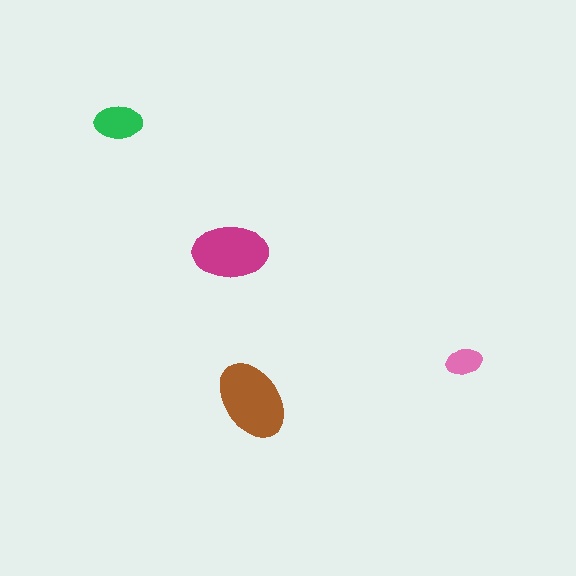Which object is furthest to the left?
The green ellipse is leftmost.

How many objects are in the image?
There are 4 objects in the image.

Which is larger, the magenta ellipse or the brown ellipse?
The brown one.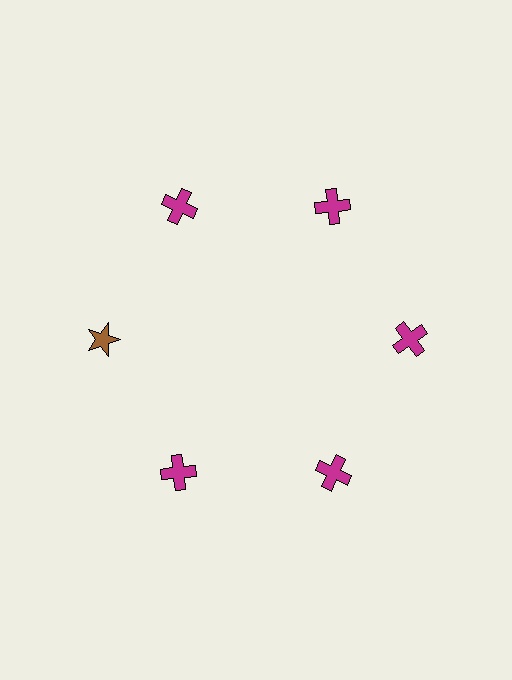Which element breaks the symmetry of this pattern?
The brown star at roughly the 9 o'clock position breaks the symmetry. All other shapes are magenta crosses.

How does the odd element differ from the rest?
It differs in both color (brown instead of magenta) and shape (star instead of cross).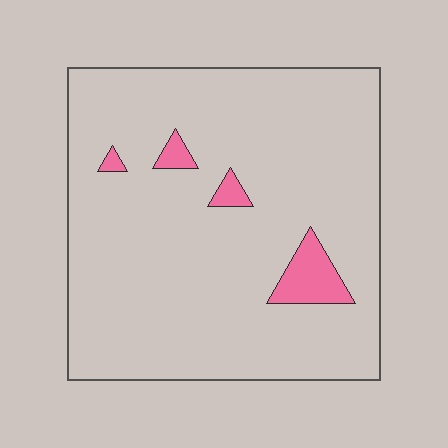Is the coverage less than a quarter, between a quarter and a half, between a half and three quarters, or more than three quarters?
Less than a quarter.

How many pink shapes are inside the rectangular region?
4.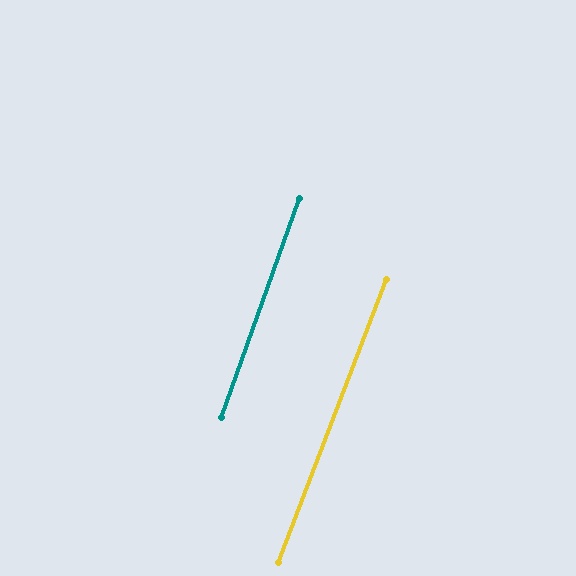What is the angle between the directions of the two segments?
Approximately 1 degree.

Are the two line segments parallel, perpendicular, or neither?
Parallel — their directions differ by only 1.1°.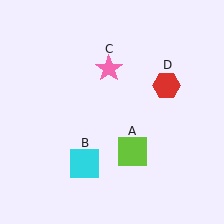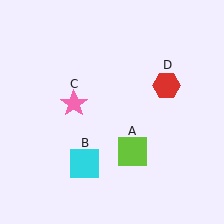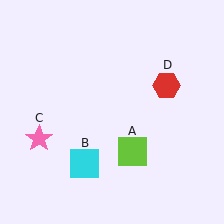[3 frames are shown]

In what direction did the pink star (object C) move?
The pink star (object C) moved down and to the left.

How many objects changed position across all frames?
1 object changed position: pink star (object C).